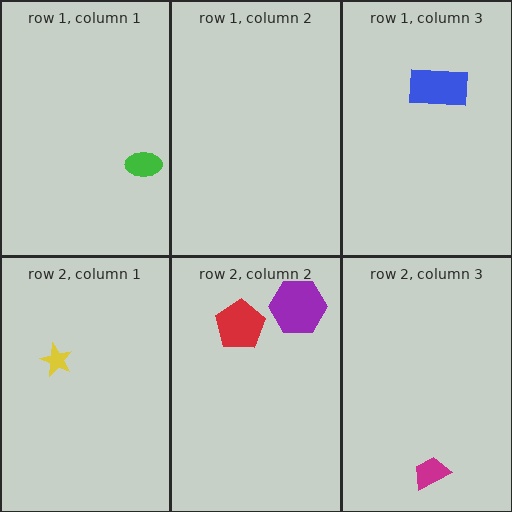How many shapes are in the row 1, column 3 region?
1.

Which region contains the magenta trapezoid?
The row 2, column 3 region.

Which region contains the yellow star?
The row 2, column 1 region.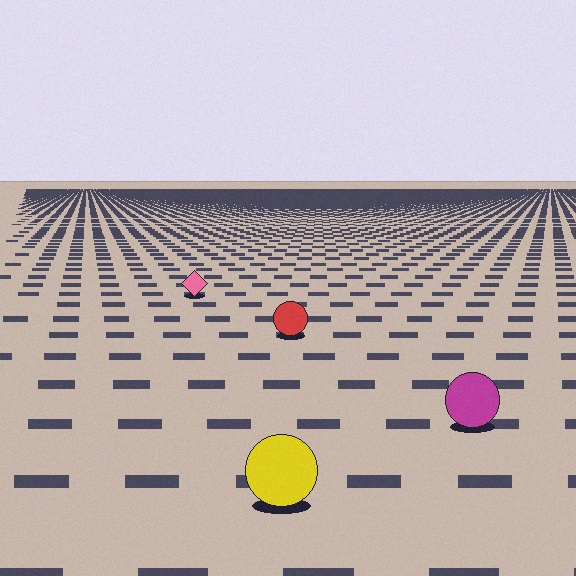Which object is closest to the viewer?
The yellow circle is closest. The texture marks near it are larger and more spread out.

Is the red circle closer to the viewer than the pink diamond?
Yes. The red circle is closer — you can tell from the texture gradient: the ground texture is coarser near it.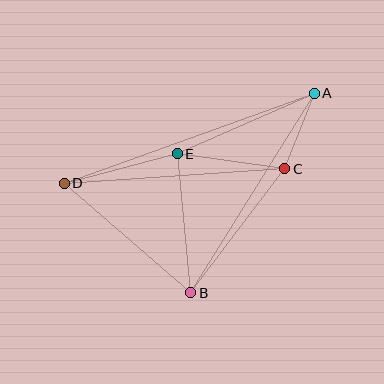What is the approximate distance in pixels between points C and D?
The distance between C and D is approximately 221 pixels.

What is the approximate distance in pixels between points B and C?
The distance between B and C is approximately 156 pixels.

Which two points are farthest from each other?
Points A and D are farthest from each other.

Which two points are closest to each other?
Points A and C are closest to each other.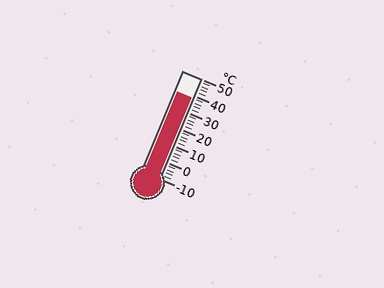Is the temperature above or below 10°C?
The temperature is above 10°C.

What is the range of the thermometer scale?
The thermometer scale ranges from -10°C to 50°C.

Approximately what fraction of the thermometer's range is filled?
The thermometer is filled to approximately 80% of its range.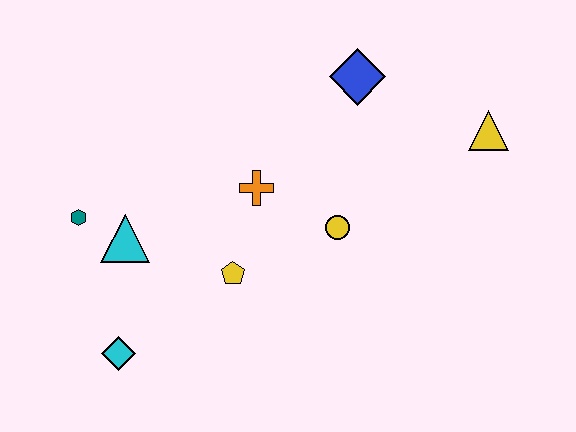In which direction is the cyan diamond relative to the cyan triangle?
The cyan diamond is below the cyan triangle.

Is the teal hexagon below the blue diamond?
Yes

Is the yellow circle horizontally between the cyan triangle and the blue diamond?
Yes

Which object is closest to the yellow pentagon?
The orange cross is closest to the yellow pentagon.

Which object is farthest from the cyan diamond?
The yellow triangle is farthest from the cyan diamond.